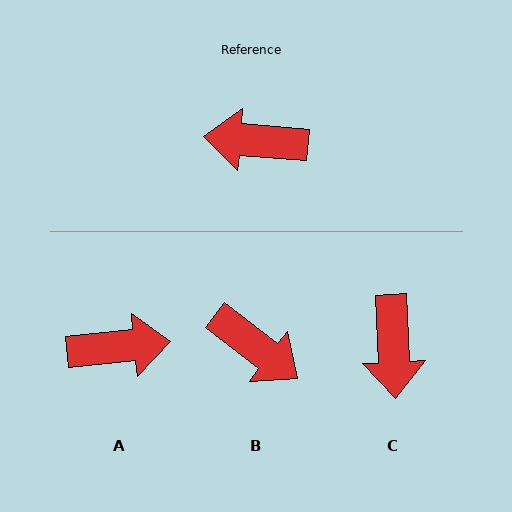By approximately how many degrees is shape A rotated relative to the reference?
Approximately 170 degrees clockwise.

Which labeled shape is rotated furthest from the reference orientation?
A, about 170 degrees away.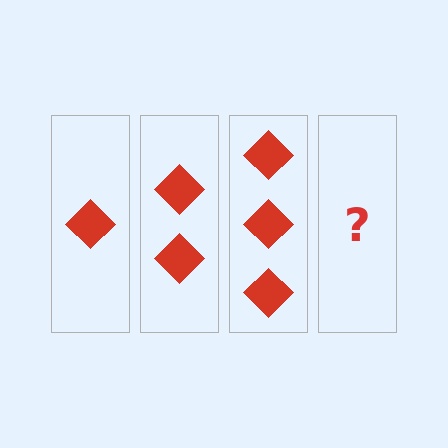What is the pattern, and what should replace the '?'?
The pattern is that each step adds one more diamond. The '?' should be 4 diamonds.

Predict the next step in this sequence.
The next step is 4 diamonds.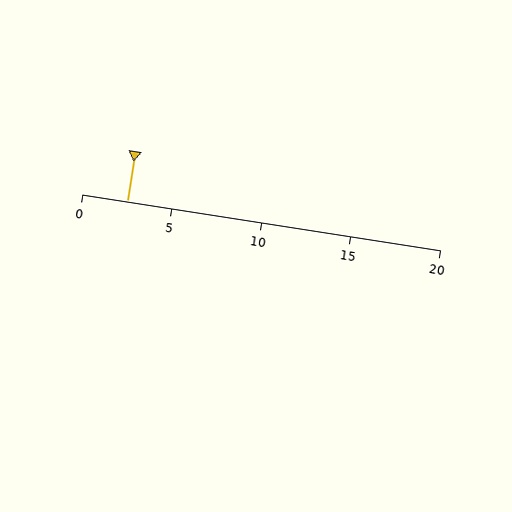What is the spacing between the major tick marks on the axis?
The major ticks are spaced 5 apart.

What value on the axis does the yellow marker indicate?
The marker indicates approximately 2.5.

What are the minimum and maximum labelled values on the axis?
The axis runs from 0 to 20.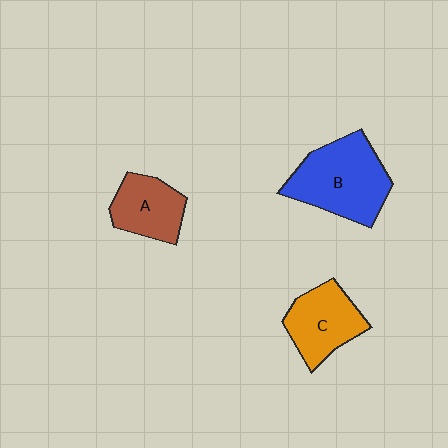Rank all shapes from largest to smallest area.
From largest to smallest: B (blue), C (orange), A (brown).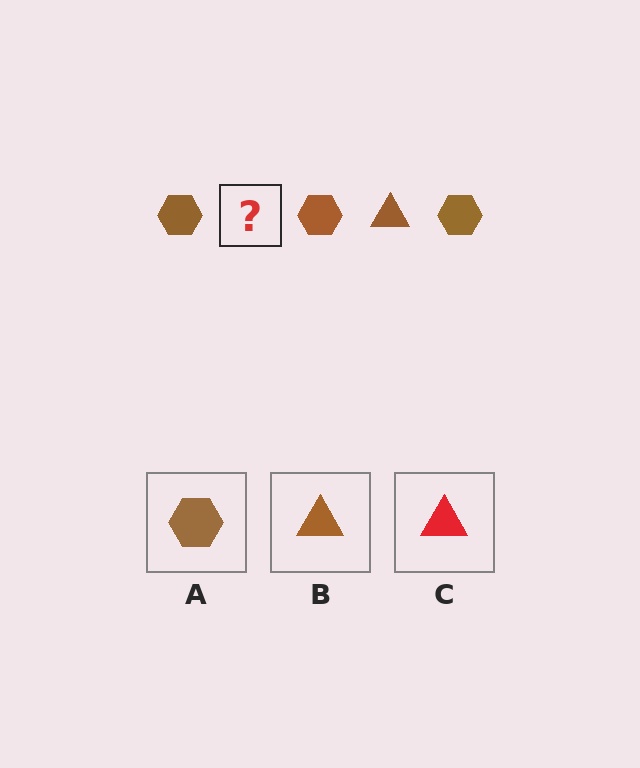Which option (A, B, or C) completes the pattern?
B.